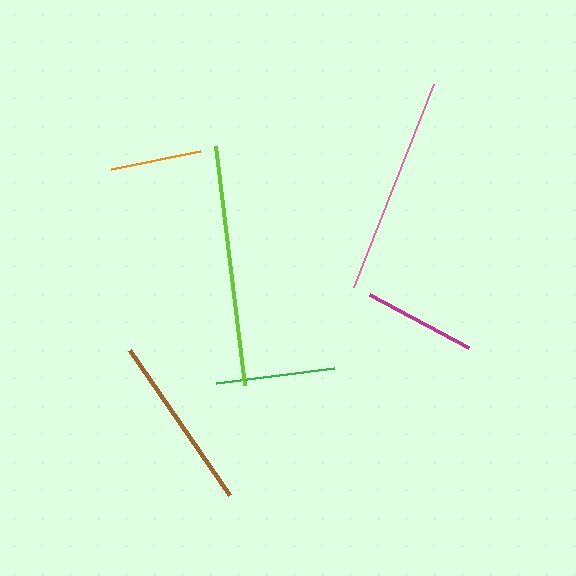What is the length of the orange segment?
The orange segment is approximately 92 pixels long.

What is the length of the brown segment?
The brown segment is approximately 176 pixels long.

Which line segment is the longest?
The lime line is the longest at approximately 240 pixels.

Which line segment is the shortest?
The orange line is the shortest at approximately 92 pixels.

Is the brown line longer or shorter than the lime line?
The lime line is longer than the brown line.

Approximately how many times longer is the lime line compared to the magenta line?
The lime line is approximately 2.1 times the length of the magenta line.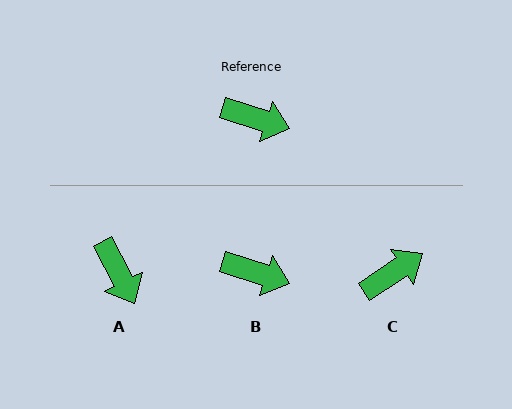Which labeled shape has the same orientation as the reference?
B.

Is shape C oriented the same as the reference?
No, it is off by about 52 degrees.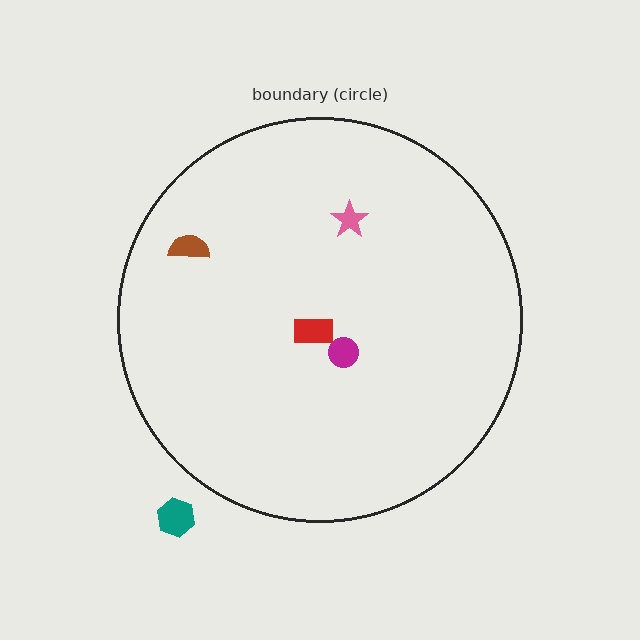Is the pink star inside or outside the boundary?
Inside.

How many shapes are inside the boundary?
4 inside, 1 outside.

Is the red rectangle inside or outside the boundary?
Inside.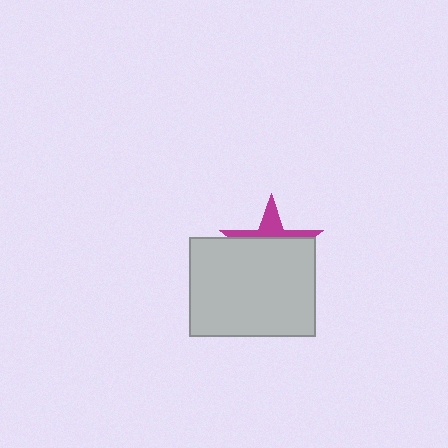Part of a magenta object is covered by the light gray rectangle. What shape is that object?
It is a star.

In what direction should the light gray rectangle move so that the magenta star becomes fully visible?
The light gray rectangle should move down. That is the shortest direction to clear the overlap and leave the magenta star fully visible.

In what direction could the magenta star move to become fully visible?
The magenta star could move up. That would shift it out from behind the light gray rectangle entirely.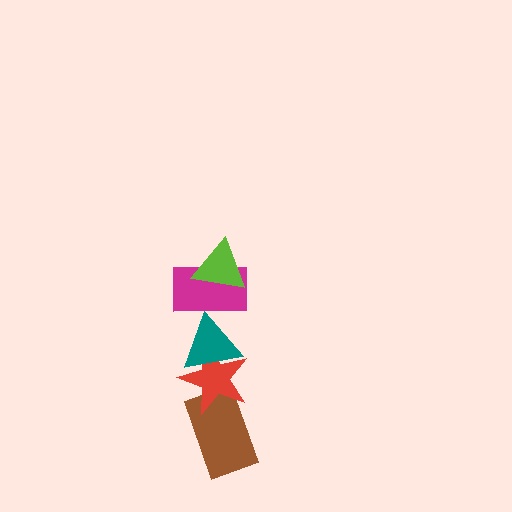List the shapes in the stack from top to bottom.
From top to bottom: the lime triangle, the magenta rectangle, the teal triangle, the red star, the brown rectangle.